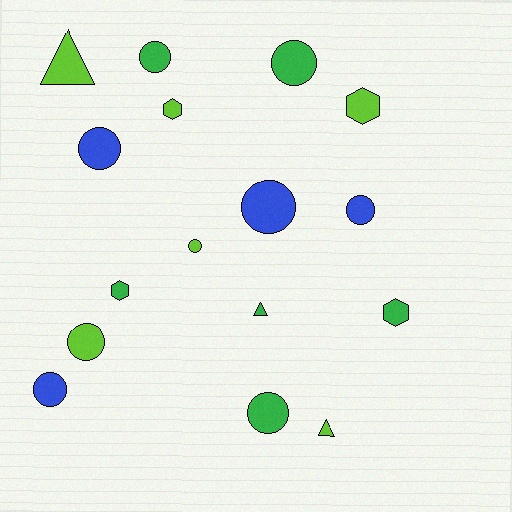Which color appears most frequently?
Lime, with 6 objects.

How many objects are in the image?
There are 16 objects.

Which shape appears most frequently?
Circle, with 9 objects.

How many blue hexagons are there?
There are no blue hexagons.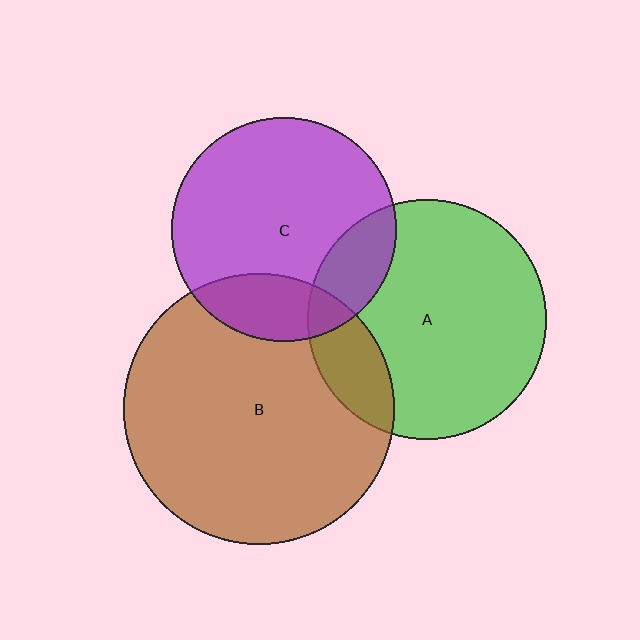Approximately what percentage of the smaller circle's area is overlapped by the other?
Approximately 15%.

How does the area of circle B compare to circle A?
Approximately 1.3 times.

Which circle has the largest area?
Circle B (brown).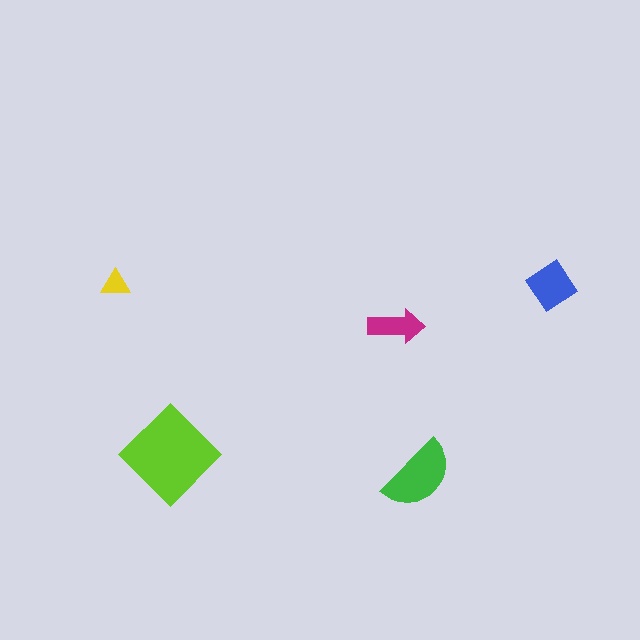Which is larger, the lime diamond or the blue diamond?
The lime diamond.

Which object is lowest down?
The green semicircle is bottommost.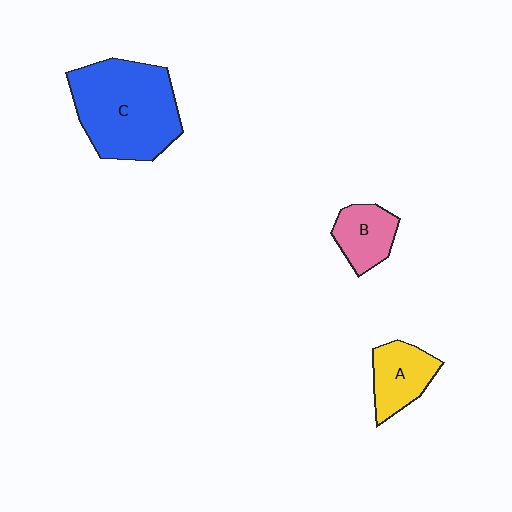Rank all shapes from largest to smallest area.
From largest to smallest: C (blue), A (yellow), B (pink).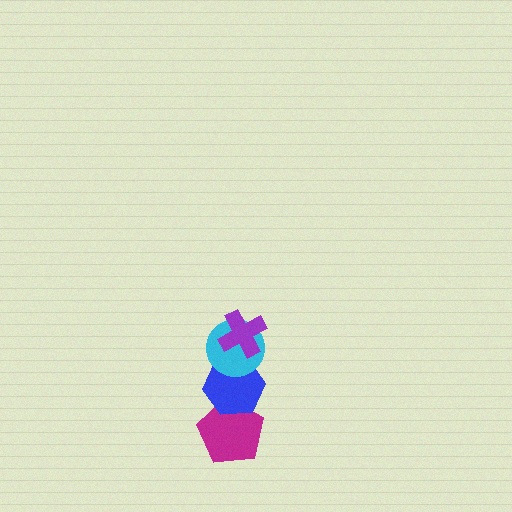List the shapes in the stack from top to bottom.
From top to bottom: the purple cross, the cyan circle, the blue hexagon, the magenta pentagon.